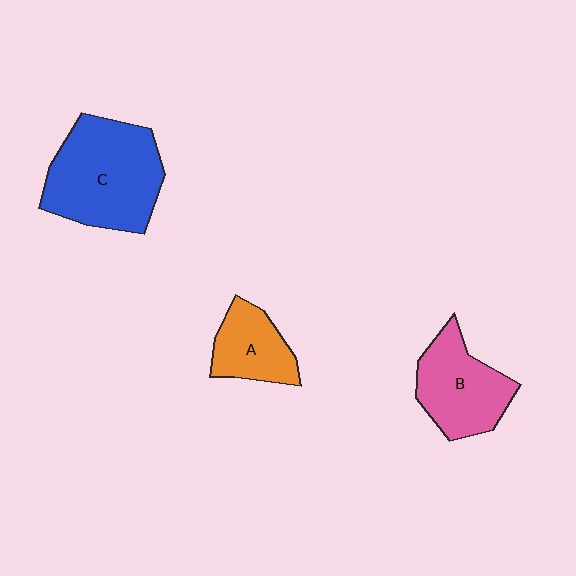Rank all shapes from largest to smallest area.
From largest to smallest: C (blue), B (pink), A (orange).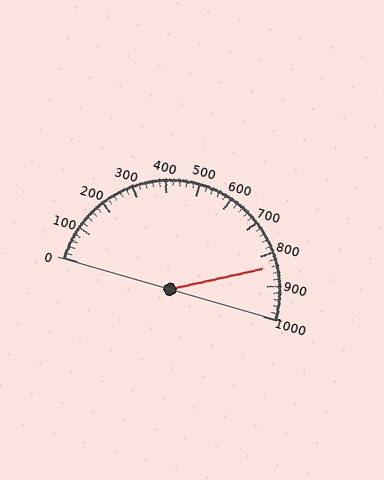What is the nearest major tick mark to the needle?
The nearest major tick mark is 800.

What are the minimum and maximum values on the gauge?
The gauge ranges from 0 to 1000.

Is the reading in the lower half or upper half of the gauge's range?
The reading is in the upper half of the range (0 to 1000).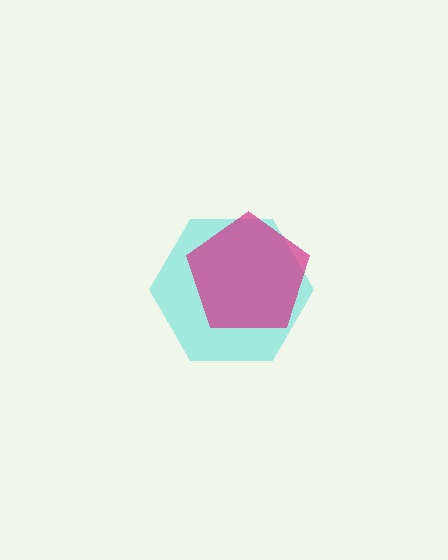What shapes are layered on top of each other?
The layered shapes are: a cyan hexagon, a magenta pentagon.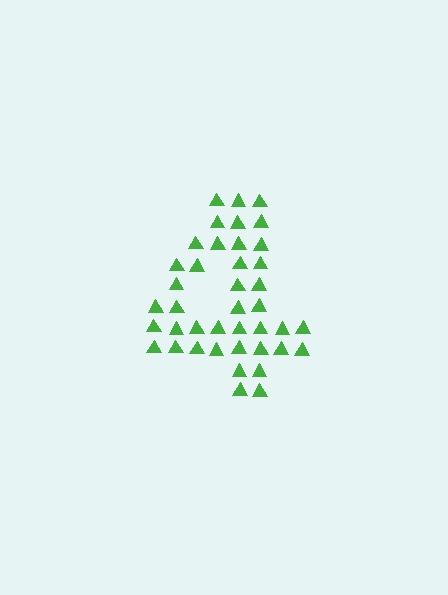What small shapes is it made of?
It is made of small triangles.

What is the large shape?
The large shape is the digit 4.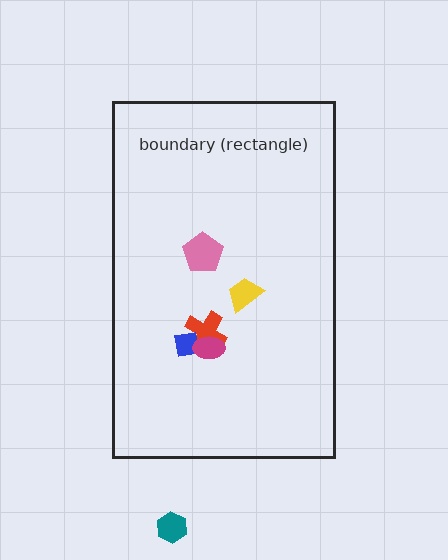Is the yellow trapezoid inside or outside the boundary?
Inside.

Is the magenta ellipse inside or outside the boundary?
Inside.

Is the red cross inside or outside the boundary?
Inside.